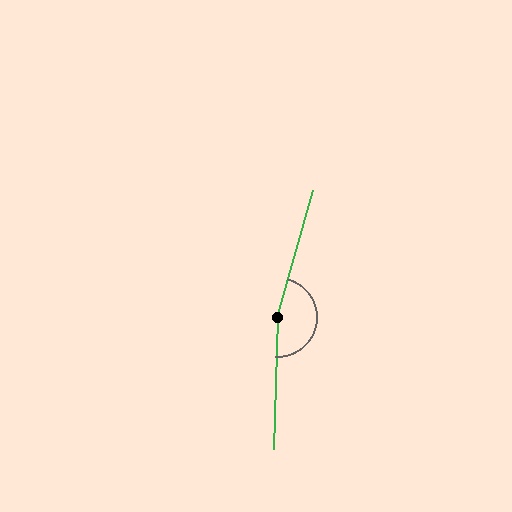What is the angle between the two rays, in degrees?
Approximately 165 degrees.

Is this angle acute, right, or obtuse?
It is obtuse.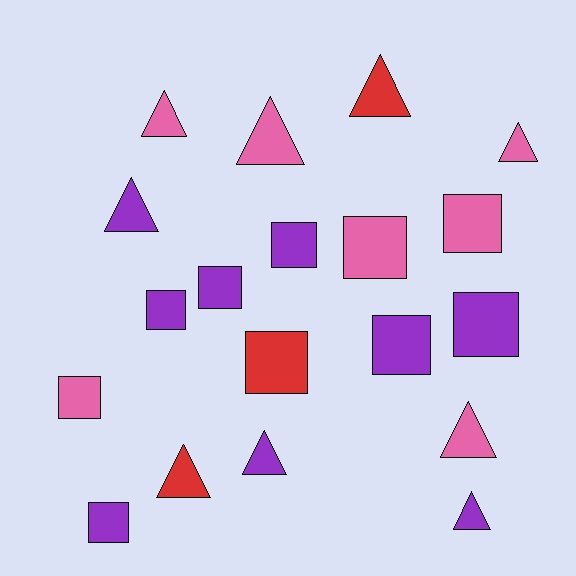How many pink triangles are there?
There are 4 pink triangles.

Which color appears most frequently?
Purple, with 9 objects.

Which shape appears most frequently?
Square, with 10 objects.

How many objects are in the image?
There are 19 objects.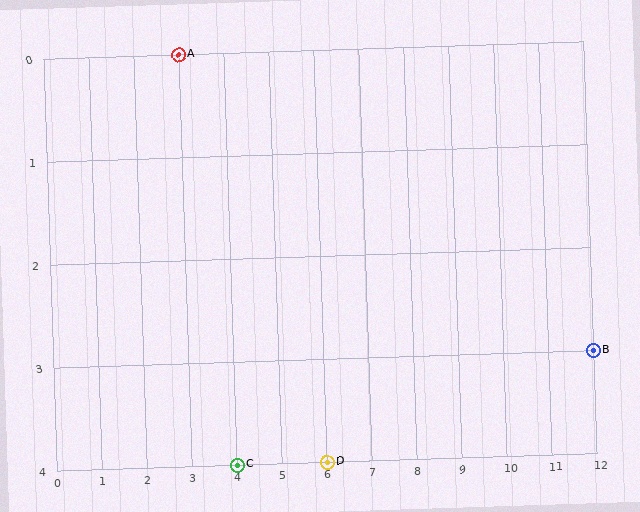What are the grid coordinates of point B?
Point B is at grid coordinates (12, 3).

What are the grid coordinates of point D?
Point D is at grid coordinates (6, 4).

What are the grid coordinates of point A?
Point A is at grid coordinates (3, 0).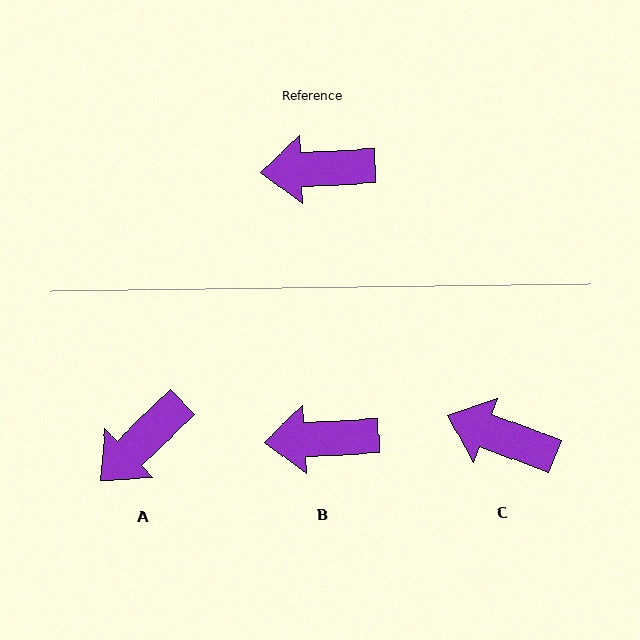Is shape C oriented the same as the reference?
No, it is off by about 24 degrees.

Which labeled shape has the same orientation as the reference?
B.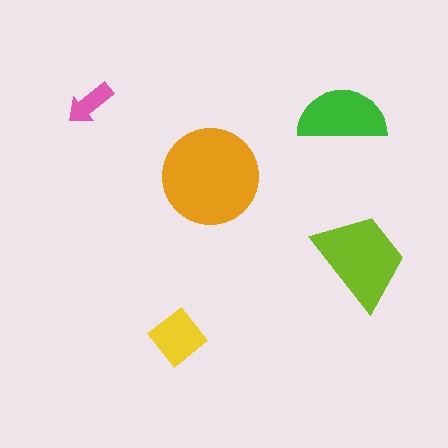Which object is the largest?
The orange circle.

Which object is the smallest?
The pink arrow.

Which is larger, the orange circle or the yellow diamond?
The orange circle.